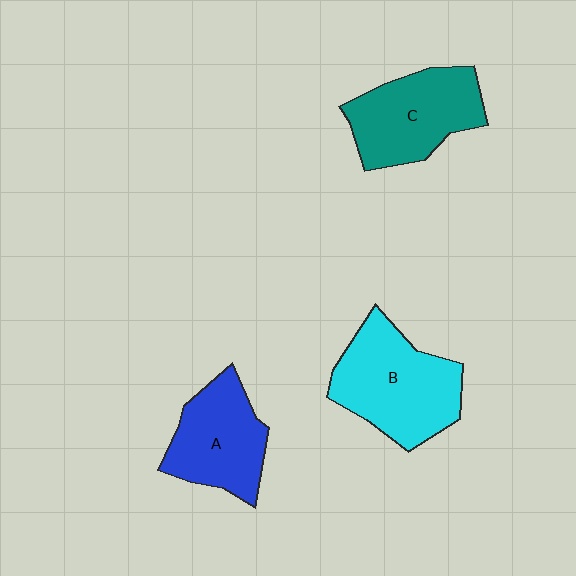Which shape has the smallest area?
Shape A (blue).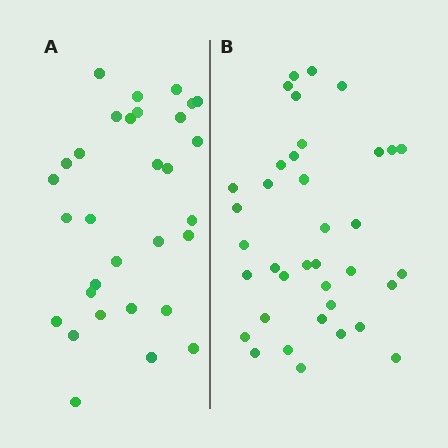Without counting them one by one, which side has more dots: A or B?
Region B (the right region) has more dots.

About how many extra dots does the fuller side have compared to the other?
Region B has about 6 more dots than region A.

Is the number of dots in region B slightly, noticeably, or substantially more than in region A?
Region B has only slightly more — the two regions are fairly close. The ratio is roughly 1.2 to 1.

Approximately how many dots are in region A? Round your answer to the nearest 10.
About 30 dots. (The exact count is 31, which rounds to 30.)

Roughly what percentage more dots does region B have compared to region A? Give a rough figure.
About 20% more.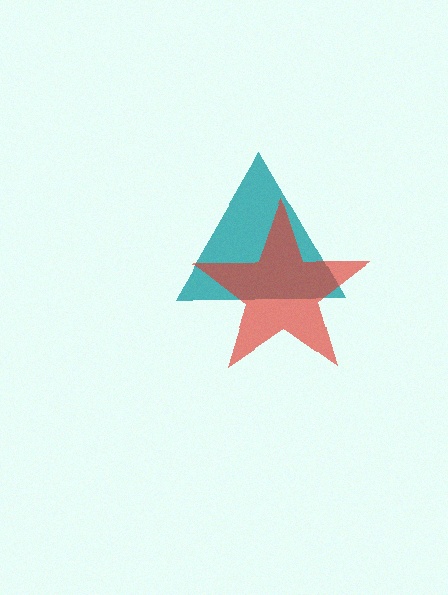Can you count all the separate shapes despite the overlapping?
Yes, there are 2 separate shapes.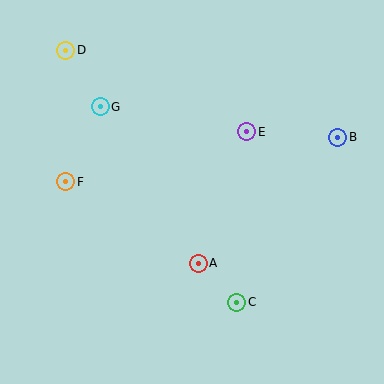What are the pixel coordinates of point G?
Point G is at (100, 107).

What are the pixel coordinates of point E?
Point E is at (247, 132).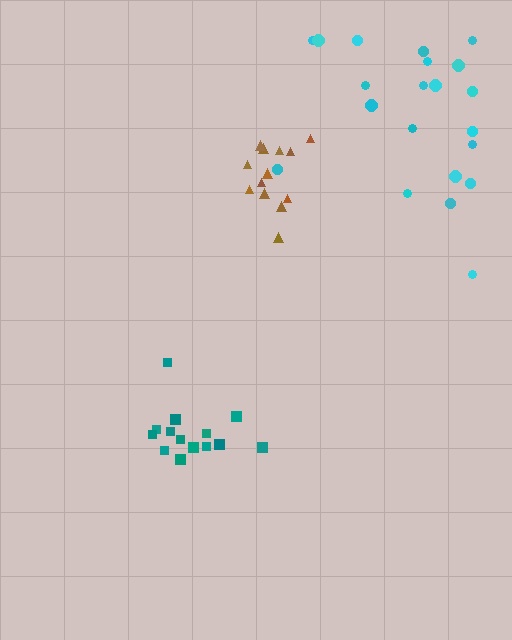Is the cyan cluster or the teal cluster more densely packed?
Teal.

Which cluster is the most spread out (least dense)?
Cyan.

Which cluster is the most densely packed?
Brown.